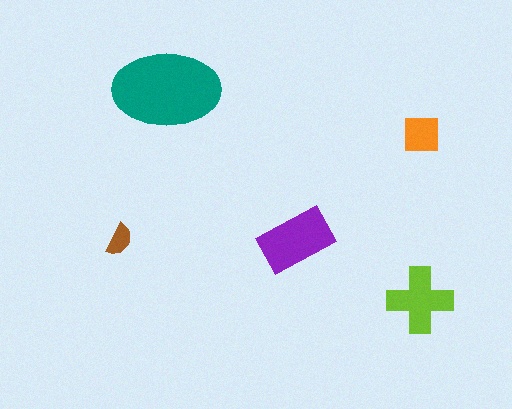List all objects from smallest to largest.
The brown semicircle, the orange square, the lime cross, the purple rectangle, the teal ellipse.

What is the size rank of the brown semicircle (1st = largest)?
5th.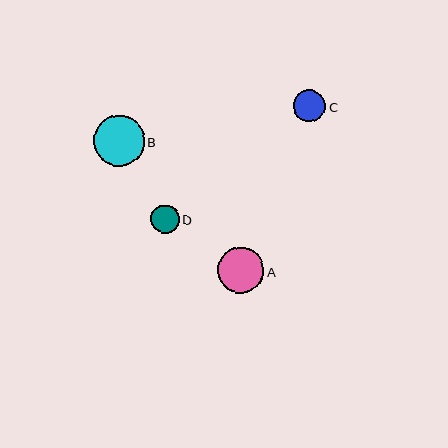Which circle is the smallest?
Circle D is the smallest with a size of approximately 29 pixels.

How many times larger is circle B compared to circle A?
Circle B is approximately 1.1 times the size of circle A.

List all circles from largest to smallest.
From largest to smallest: B, A, C, D.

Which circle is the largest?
Circle B is the largest with a size of approximately 51 pixels.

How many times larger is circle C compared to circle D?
Circle C is approximately 1.1 times the size of circle D.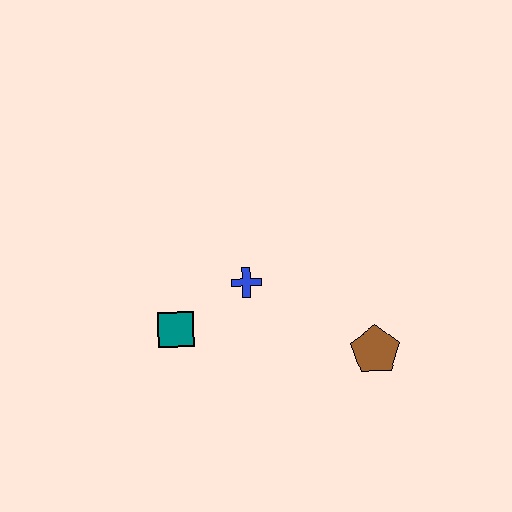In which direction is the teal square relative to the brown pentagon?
The teal square is to the left of the brown pentagon.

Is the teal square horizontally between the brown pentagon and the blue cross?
No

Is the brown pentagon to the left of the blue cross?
No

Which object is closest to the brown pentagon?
The blue cross is closest to the brown pentagon.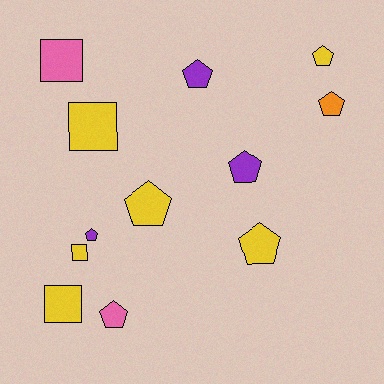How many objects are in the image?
There are 12 objects.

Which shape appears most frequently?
Pentagon, with 8 objects.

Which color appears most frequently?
Yellow, with 6 objects.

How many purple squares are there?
There are no purple squares.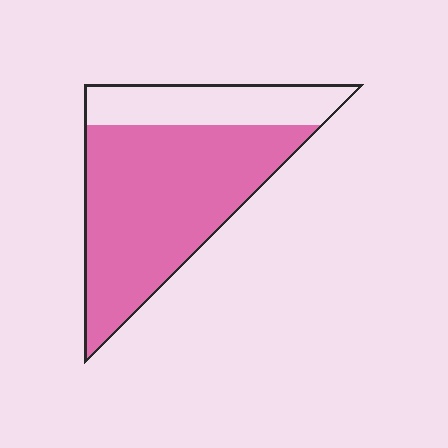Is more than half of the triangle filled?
Yes.